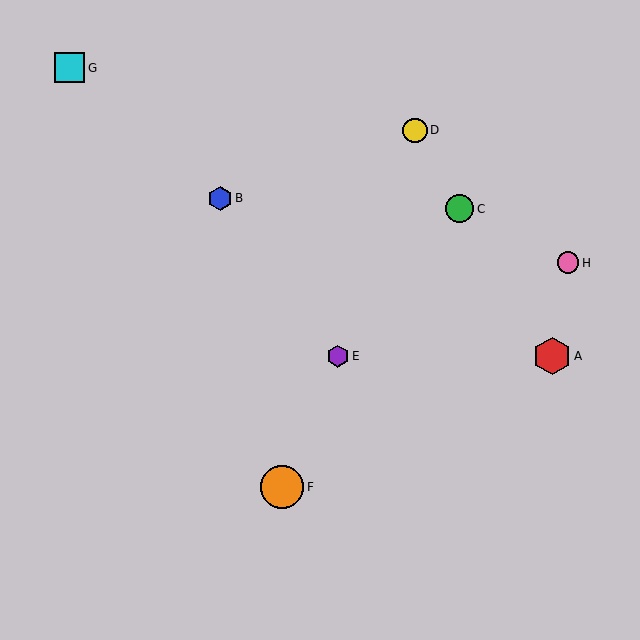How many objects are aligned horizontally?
2 objects (A, E) are aligned horizontally.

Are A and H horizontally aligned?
No, A is at y≈356 and H is at y≈263.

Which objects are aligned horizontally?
Objects A, E are aligned horizontally.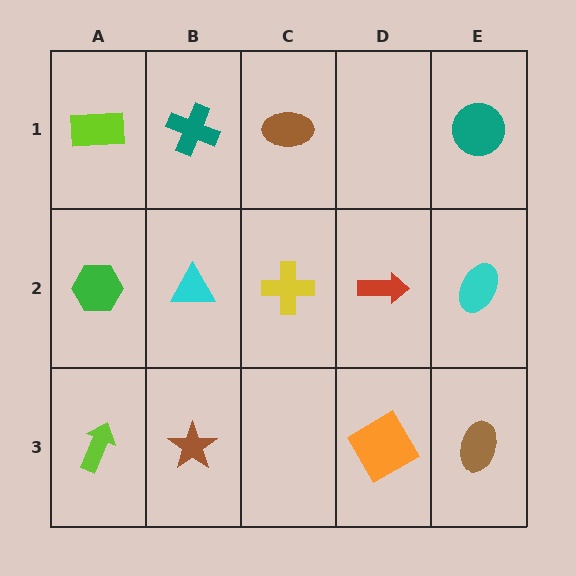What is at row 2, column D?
A red arrow.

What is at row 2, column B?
A cyan triangle.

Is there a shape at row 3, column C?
No, that cell is empty.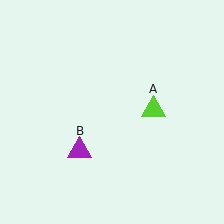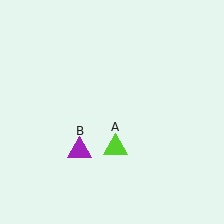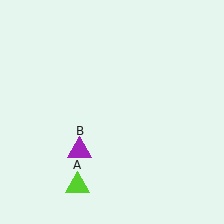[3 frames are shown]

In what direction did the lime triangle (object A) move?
The lime triangle (object A) moved down and to the left.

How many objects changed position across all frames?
1 object changed position: lime triangle (object A).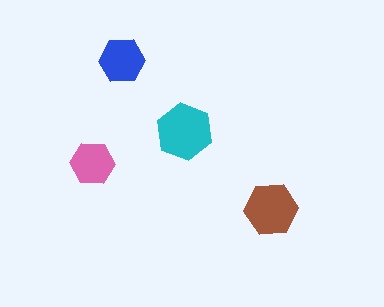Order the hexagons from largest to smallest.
the cyan one, the brown one, the blue one, the pink one.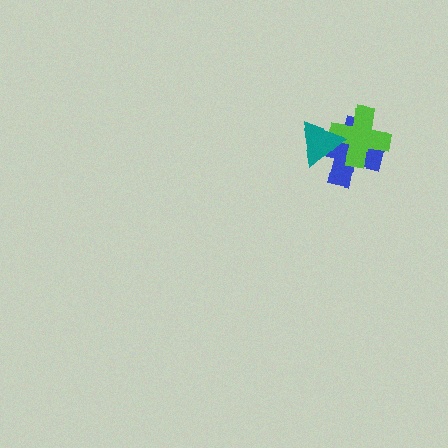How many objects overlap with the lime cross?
2 objects overlap with the lime cross.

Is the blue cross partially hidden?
Yes, it is partially covered by another shape.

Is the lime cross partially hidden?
Yes, it is partially covered by another shape.